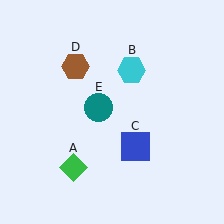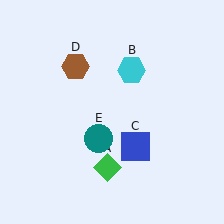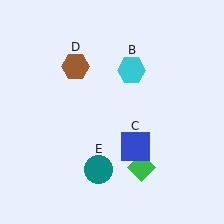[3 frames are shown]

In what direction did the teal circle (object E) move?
The teal circle (object E) moved down.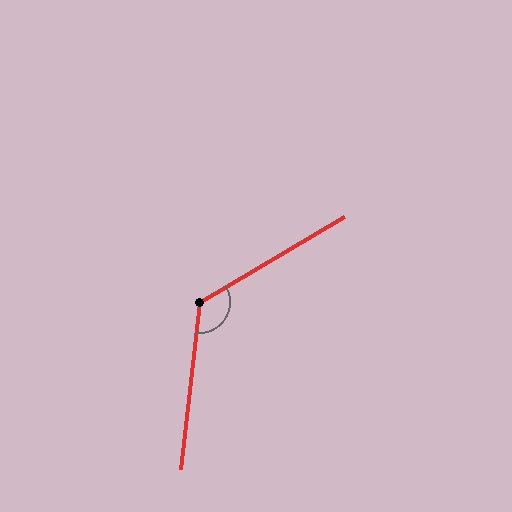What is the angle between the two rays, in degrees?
Approximately 127 degrees.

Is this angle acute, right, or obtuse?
It is obtuse.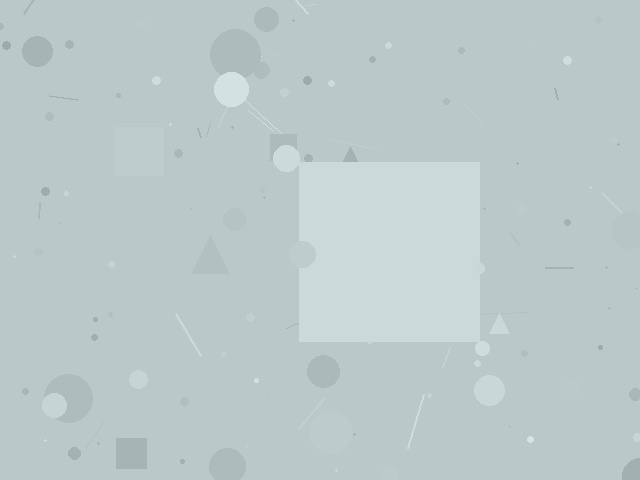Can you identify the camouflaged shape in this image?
The camouflaged shape is a square.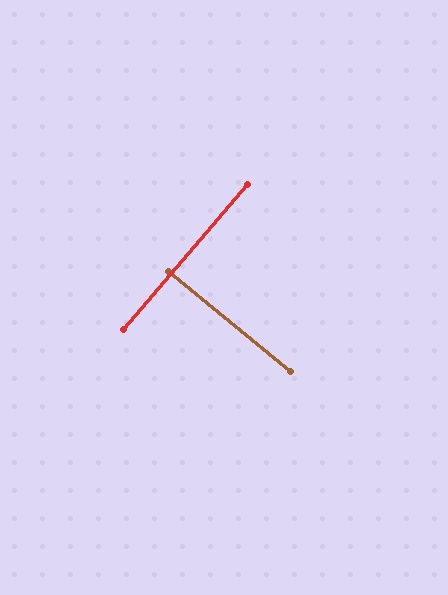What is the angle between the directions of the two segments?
Approximately 89 degrees.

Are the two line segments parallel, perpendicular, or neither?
Perpendicular — they meet at approximately 89°.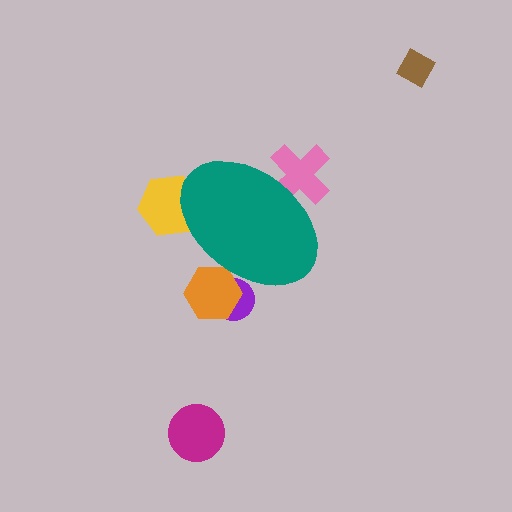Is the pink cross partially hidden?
Yes, the pink cross is partially hidden behind the teal ellipse.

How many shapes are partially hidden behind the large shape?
4 shapes are partially hidden.